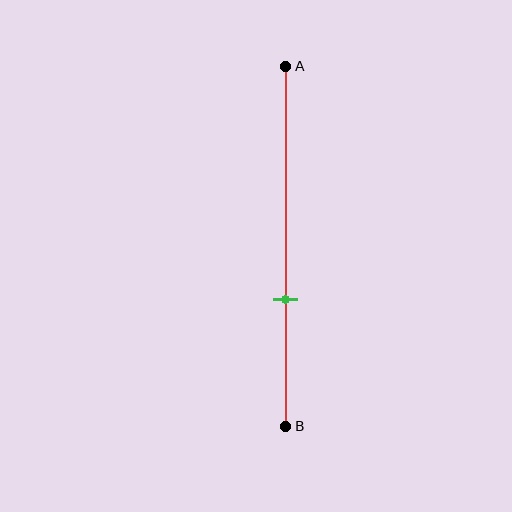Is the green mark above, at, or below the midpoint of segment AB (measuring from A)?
The green mark is below the midpoint of segment AB.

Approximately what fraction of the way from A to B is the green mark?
The green mark is approximately 65% of the way from A to B.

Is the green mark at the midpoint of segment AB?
No, the mark is at about 65% from A, not at the 50% midpoint.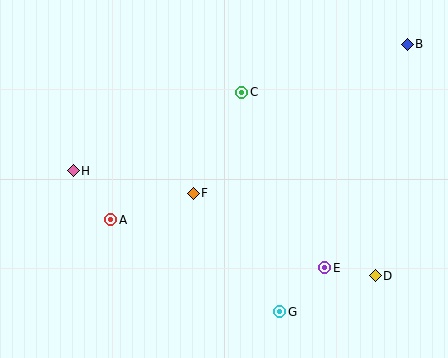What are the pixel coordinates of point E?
Point E is at (325, 268).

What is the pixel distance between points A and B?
The distance between A and B is 345 pixels.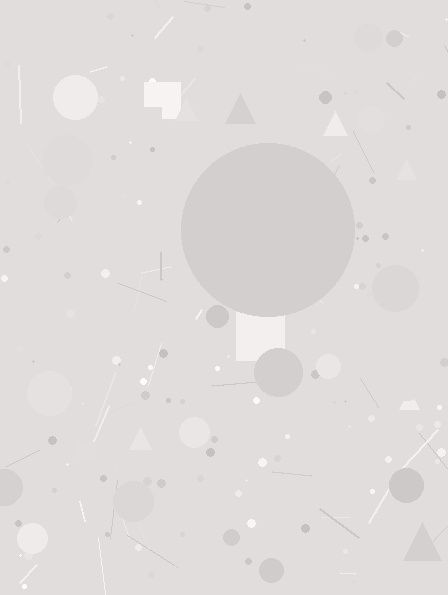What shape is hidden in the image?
A circle is hidden in the image.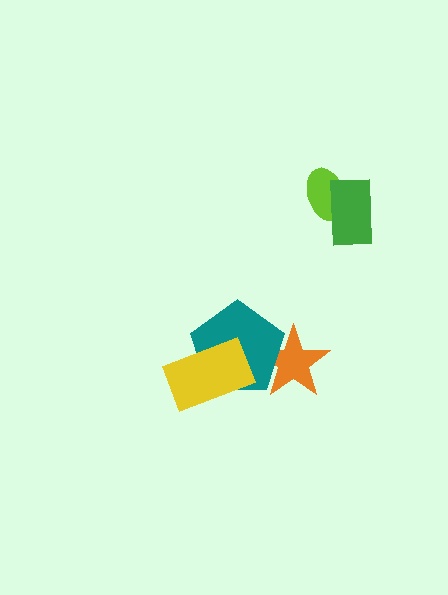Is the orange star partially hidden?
Yes, it is partially covered by another shape.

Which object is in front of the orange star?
The teal pentagon is in front of the orange star.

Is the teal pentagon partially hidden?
Yes, it is partially covered by another shape.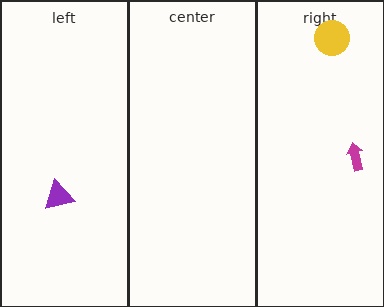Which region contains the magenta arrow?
The right region.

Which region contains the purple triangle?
The left region.